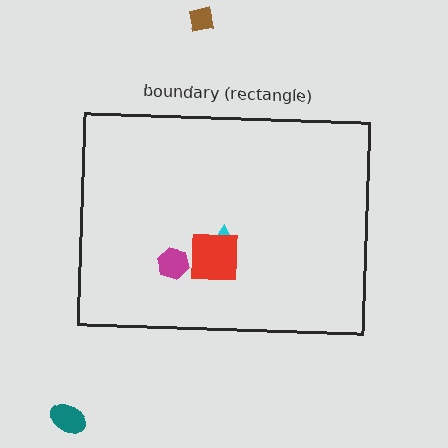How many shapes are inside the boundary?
3 inside, 2 outside.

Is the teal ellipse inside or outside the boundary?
Outside.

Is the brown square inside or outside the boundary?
Outside.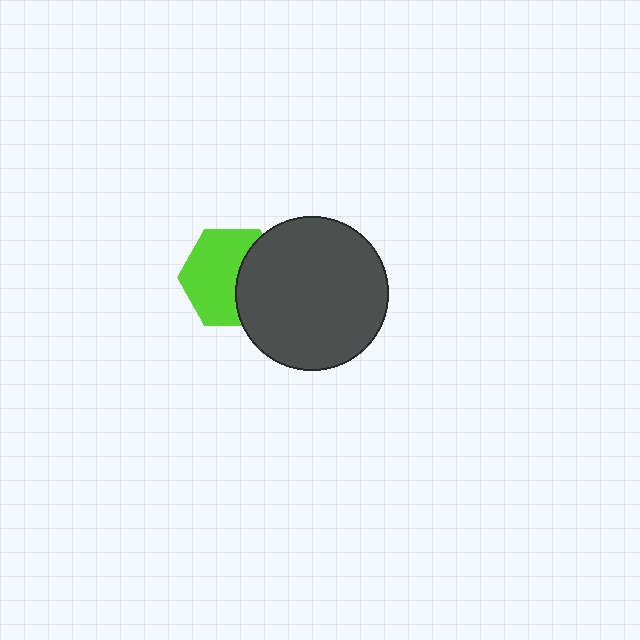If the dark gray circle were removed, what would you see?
You would see the complete lime hexagon.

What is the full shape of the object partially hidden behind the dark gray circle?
The partially hidden object is a lime hexagon.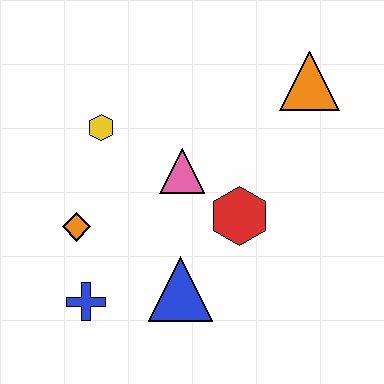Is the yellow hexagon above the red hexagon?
Yes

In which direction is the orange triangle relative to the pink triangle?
The orange triangle is to the right of the pink triangle.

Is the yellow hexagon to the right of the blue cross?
Yes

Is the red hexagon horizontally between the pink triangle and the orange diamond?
No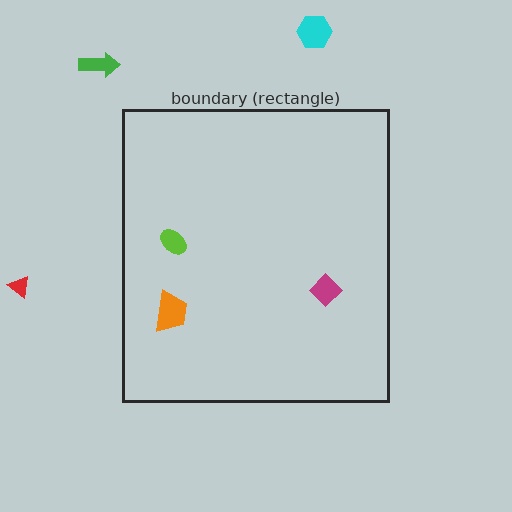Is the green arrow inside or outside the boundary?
Outside.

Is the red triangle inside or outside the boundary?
Outside.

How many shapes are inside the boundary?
3 inside, 3 outside.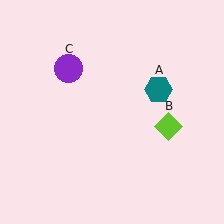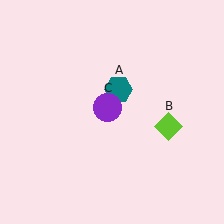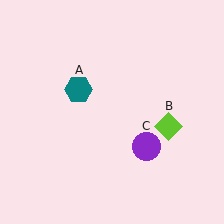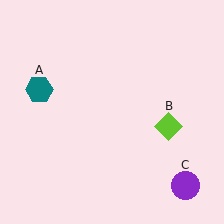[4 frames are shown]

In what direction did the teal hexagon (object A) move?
The teal hexagon (object A) moved left.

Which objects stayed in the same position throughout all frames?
Lime diamond (object B) remained stationary.